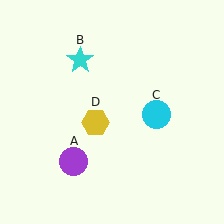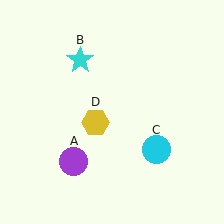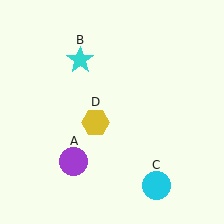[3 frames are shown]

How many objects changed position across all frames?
1 object changed position: cyan circle (object C).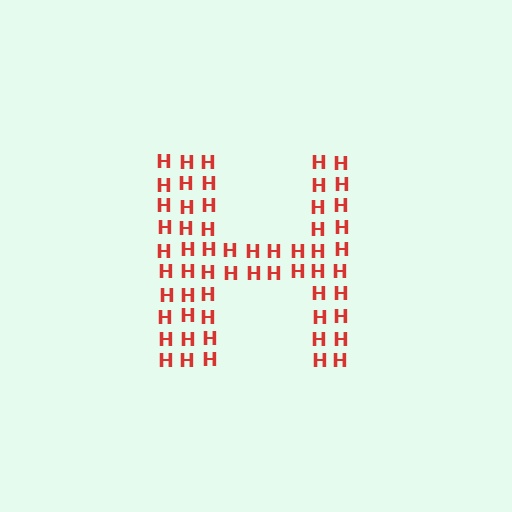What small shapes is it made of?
It is made of small letter H's.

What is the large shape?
The large shape is the letter H.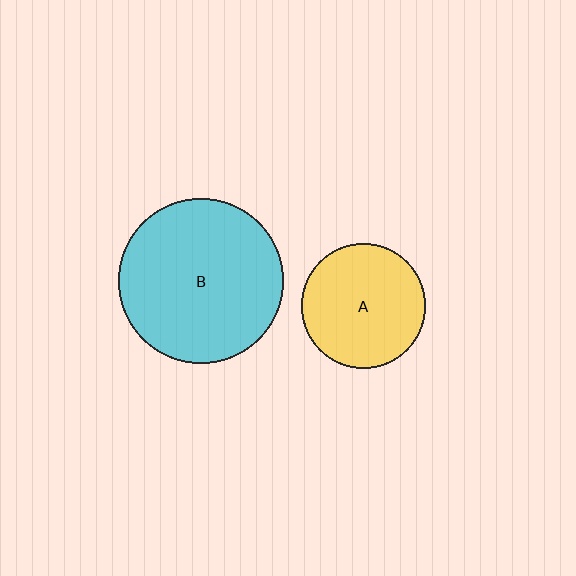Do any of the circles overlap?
No, none of the circles overlap.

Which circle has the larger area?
Circle B (cyan).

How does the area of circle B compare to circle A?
Approximately 1.8 times.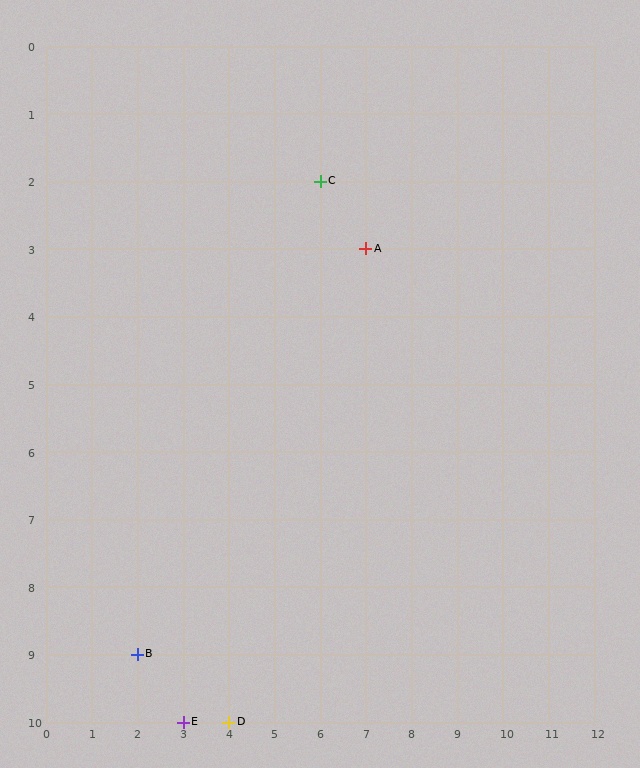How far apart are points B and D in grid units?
Points B and D are 2 columns and 1 row apart (about 2.2 grid units diagonally).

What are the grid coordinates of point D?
Point D is at grid coordinates (4, 10).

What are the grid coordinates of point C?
Point C is at grid coordinates (6, 2).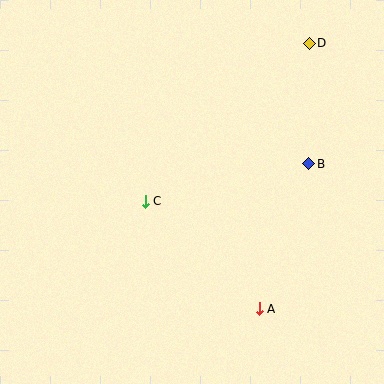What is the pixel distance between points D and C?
The distance between D and C is 228 pixels.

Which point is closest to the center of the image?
Point C at (145, 201) is closest to the center.